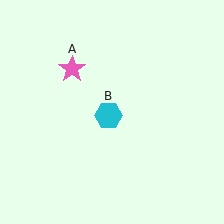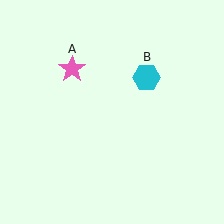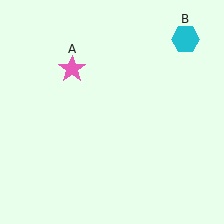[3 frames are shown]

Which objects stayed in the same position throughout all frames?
Pink star (object A) remained stationary.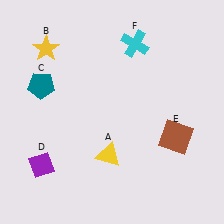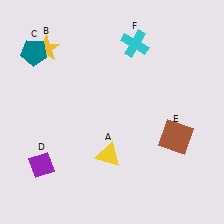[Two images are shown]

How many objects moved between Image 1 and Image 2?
1 object moved between the two images.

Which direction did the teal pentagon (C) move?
The teal pentagon (C) moved up.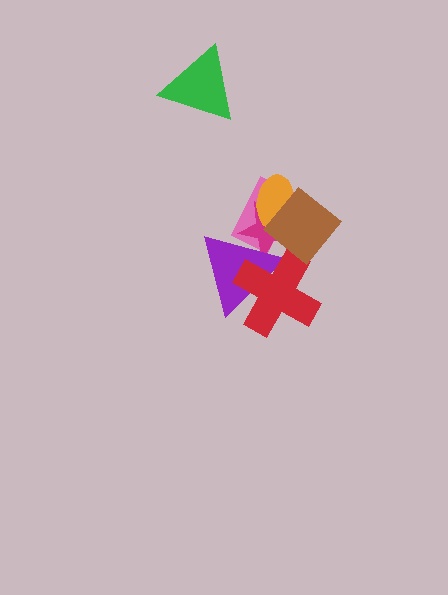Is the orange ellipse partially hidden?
Yes, it is partially covered by another shape.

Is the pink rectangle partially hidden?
Yes, it is partially covered by another shape.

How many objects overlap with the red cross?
3 objects overlap with the red cross.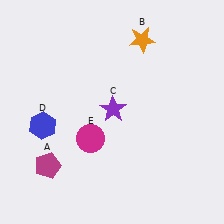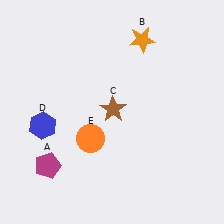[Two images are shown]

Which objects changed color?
C changed from purple to brown. E changed from magenta to orange.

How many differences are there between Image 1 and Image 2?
There are 2 differences between the two images.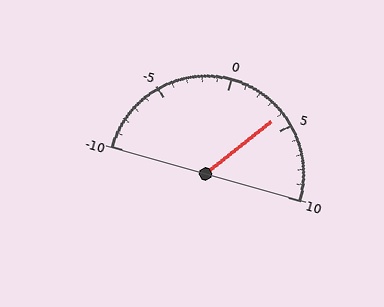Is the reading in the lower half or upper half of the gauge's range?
The reading is in the upper half of the range (-10 to 10).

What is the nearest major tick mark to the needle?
The nearest major tick mark is 5.